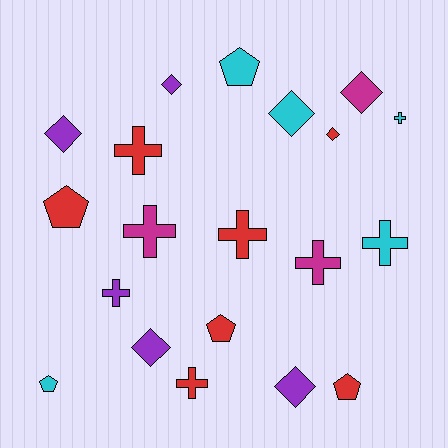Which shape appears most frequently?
Cross, with 8 objects.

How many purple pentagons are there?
There are no purple pentagons.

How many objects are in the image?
There are 20 objects.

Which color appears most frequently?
Red, with 7 objects.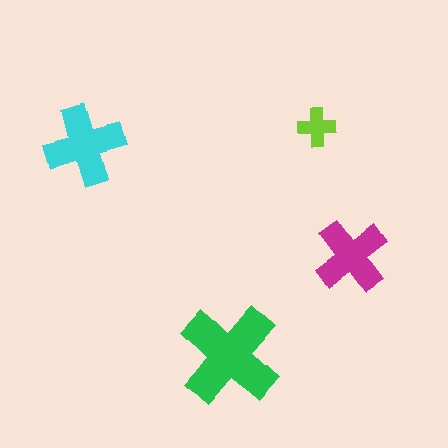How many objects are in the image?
There are 4 objects in the image.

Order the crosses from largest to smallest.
the green one, the cyan one, the magenta one, the lime one.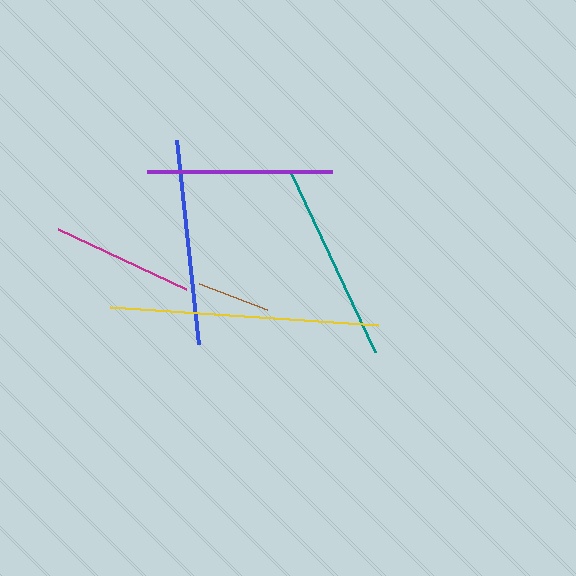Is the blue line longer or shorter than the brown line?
The blue line is longer than the brown line.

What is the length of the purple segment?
The purple segment is approximately 185 pixels long.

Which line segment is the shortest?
The brown line is the shortest at approximately 73 pixels.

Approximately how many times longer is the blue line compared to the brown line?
The blue line is approximately 2.8 times the length of the brown line.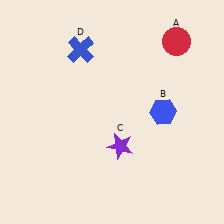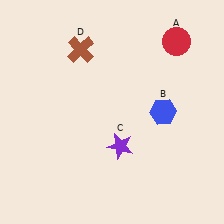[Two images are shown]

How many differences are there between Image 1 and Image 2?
There is 1 difference between the two images.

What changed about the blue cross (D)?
In Image 1, D is blue. In Image 2, it changed to brown.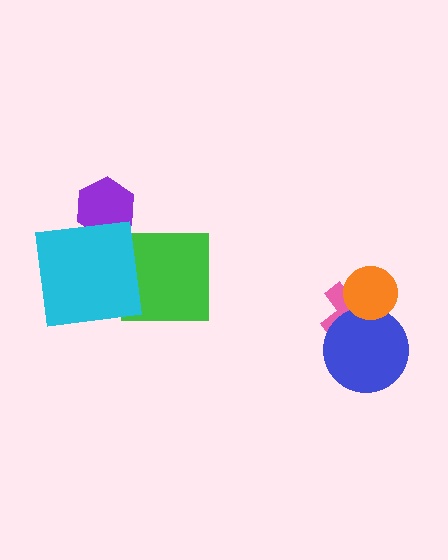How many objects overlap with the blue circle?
2 objects overlap with the blue circle.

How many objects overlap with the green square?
1 object overlaps with the green square.